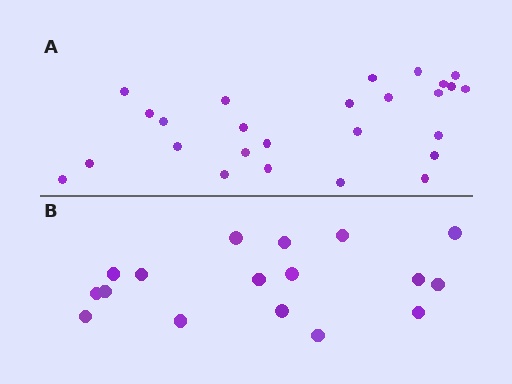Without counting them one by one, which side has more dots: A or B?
Region A (the top region) has more dots.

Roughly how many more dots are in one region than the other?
Region A has roughly 8 or so more dots than region B.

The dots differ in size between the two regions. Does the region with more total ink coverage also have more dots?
No. Region B has more total ink coverage because its dots are larger, but region A actually contains more individual dots. Total area can be misleading — the number of items is what matters here.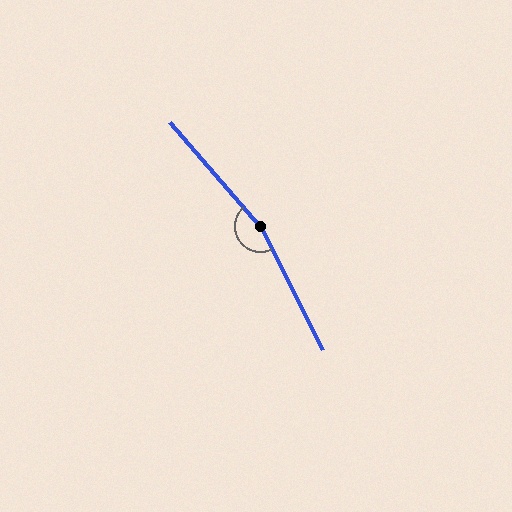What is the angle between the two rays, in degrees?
Approximately 166 degrees.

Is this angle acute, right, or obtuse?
It is obtuse.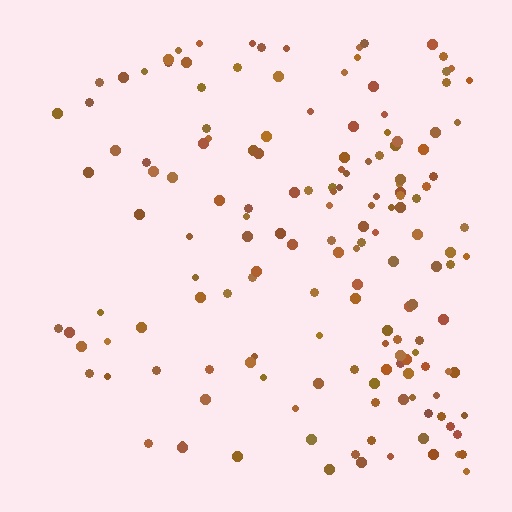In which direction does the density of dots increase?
From left to right, with the right side densest.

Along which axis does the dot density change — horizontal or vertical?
Horizontal.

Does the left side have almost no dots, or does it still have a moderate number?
Still a moderate number, just noticeably fewer than the right.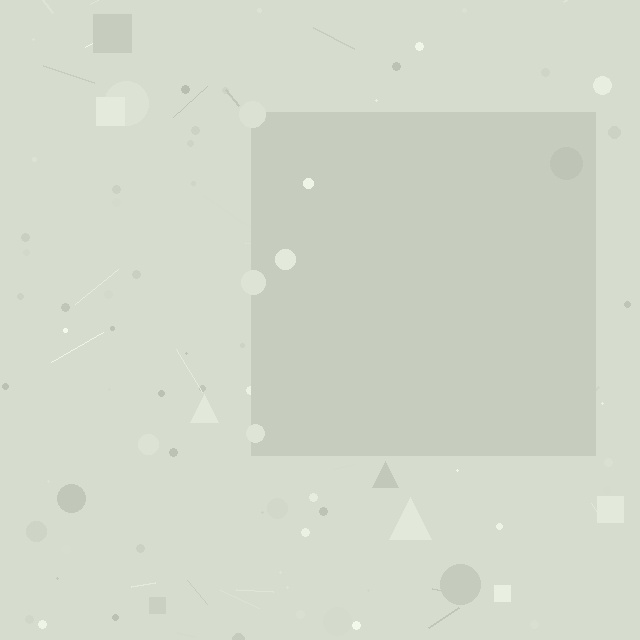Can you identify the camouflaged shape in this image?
The camouflaged shape is a square.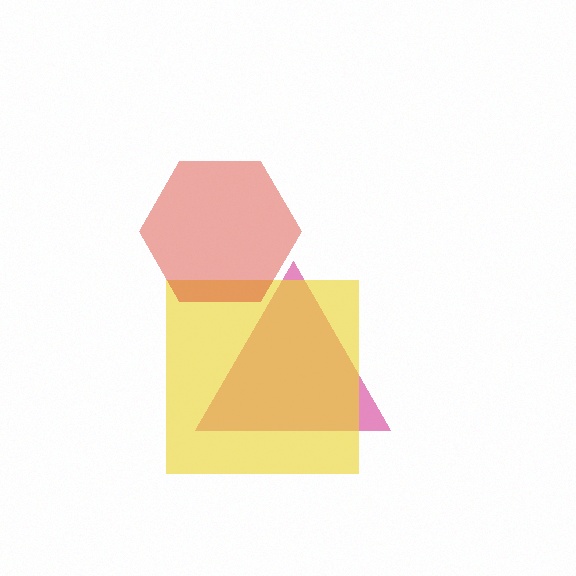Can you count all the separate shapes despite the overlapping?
Yes, there are 3 separate shapes.